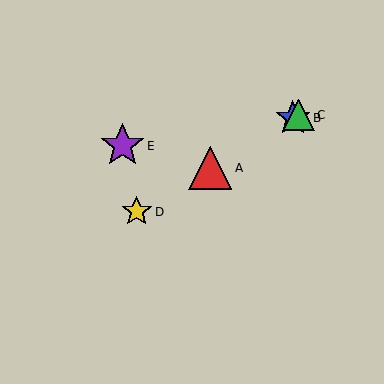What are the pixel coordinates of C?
Object C is at (298, 115).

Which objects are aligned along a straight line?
Objects A, B, C, D are aligned along a straight line.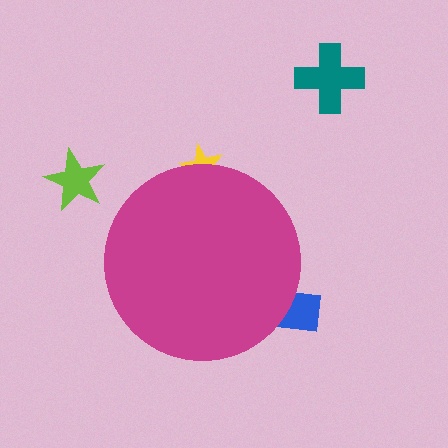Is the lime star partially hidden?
No, the lime star is fully visible.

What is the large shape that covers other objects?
A magenta circle.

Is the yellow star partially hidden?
Yes, the yellow star is partially hidden behind the magenta circle.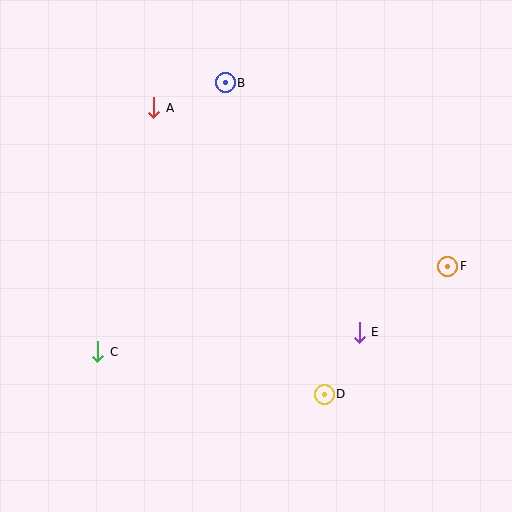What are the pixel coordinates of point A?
Point A is at (154, 108).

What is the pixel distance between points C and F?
The distance between C and F is 360 pixels.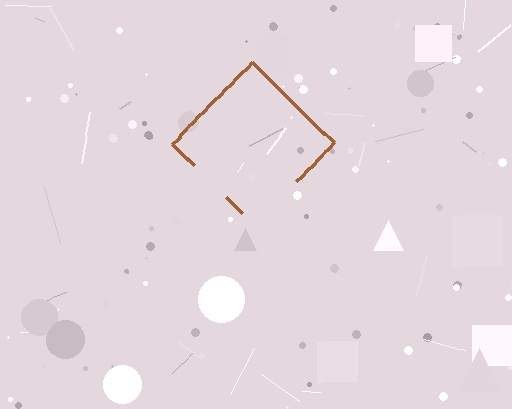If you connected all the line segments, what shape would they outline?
They would outline a diamond.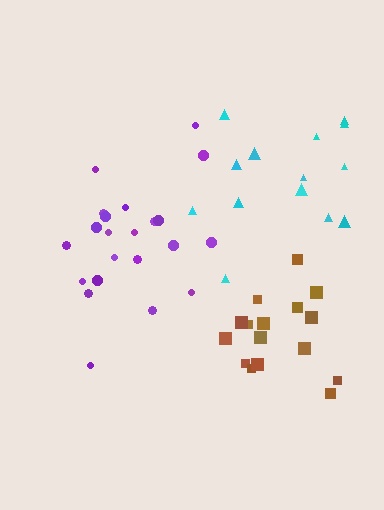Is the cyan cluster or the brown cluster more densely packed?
Brown.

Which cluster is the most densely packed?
Brown.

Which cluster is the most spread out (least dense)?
Cyan.